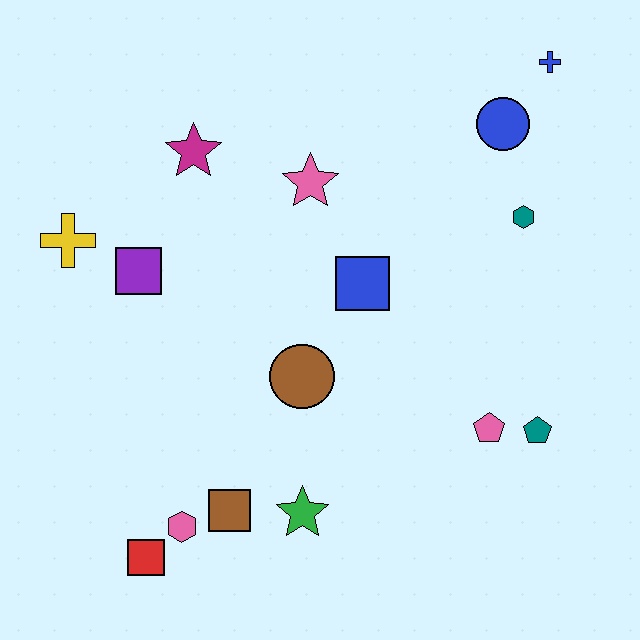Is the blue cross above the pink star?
Yes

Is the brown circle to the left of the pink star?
Yes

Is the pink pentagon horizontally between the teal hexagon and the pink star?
Yes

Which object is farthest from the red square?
The blue cross is farthest from the red square.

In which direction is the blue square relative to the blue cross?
The blue square is below the blue cross.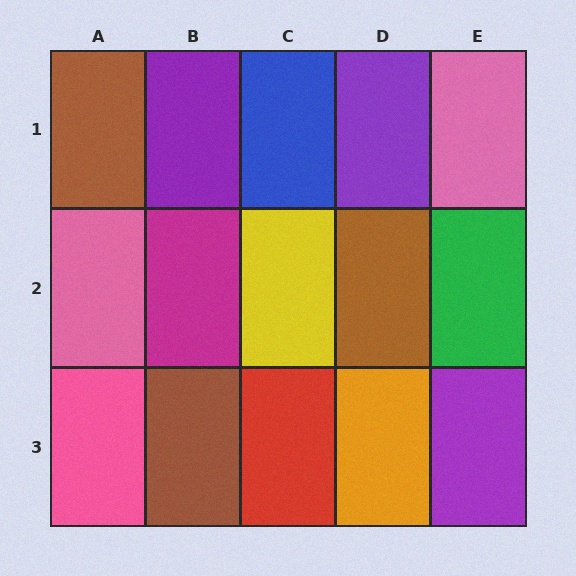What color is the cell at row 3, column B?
Brown.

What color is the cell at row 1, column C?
Blue.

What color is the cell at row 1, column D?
Purple.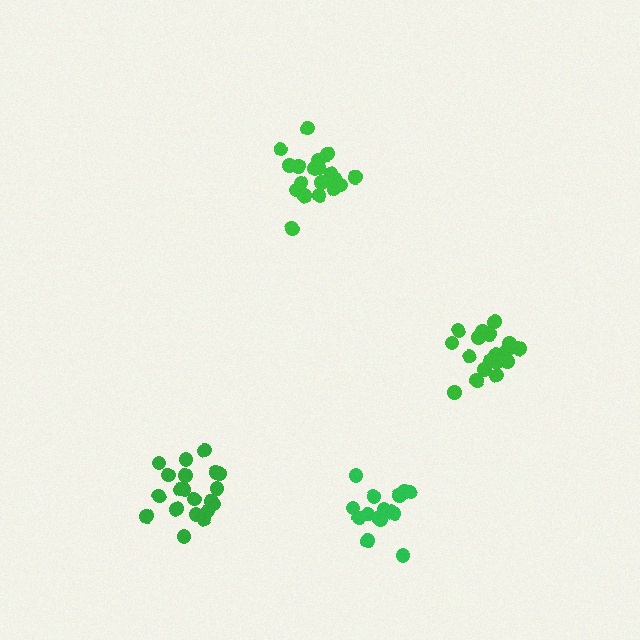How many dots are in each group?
Group 1: 19 dots, Group 2: 15 dots, Group 3: 20 dots, Group 4: 20 dots (74 total).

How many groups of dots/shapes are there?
There are 4 groups.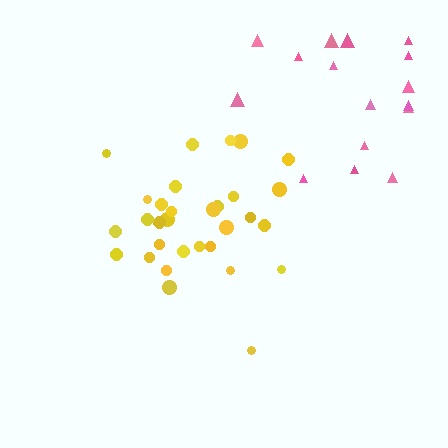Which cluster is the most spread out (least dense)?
Pink.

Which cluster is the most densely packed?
Yellow.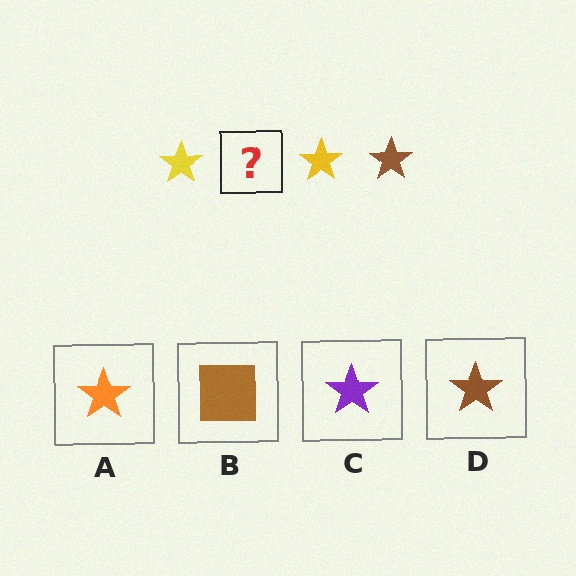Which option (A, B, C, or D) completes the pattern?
D.